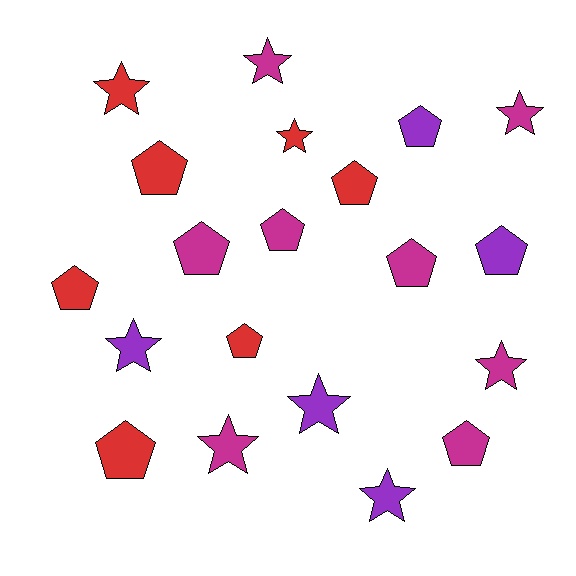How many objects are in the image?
There are 20 objects.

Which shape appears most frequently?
Pentagon, with 11 objects.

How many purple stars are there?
There are 3 purple stars.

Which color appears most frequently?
Magenta, with 8 objects.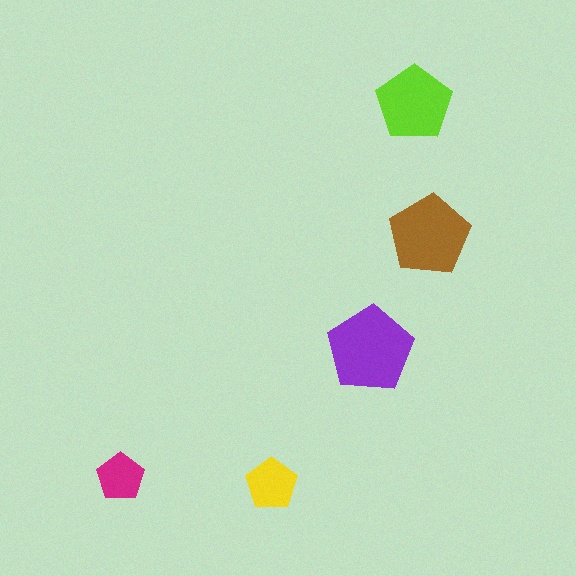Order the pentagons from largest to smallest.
the purple one, the brown one, the lime one, the yellow one, the magenta one.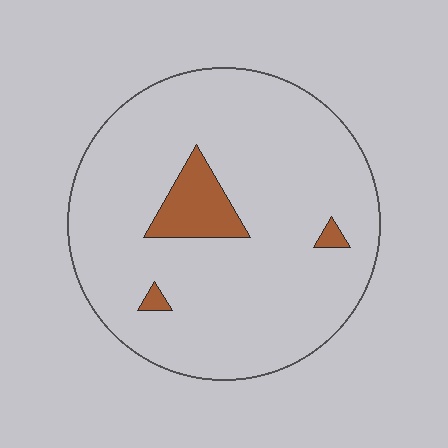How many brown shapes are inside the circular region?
3.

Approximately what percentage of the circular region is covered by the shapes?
Approximately 10%.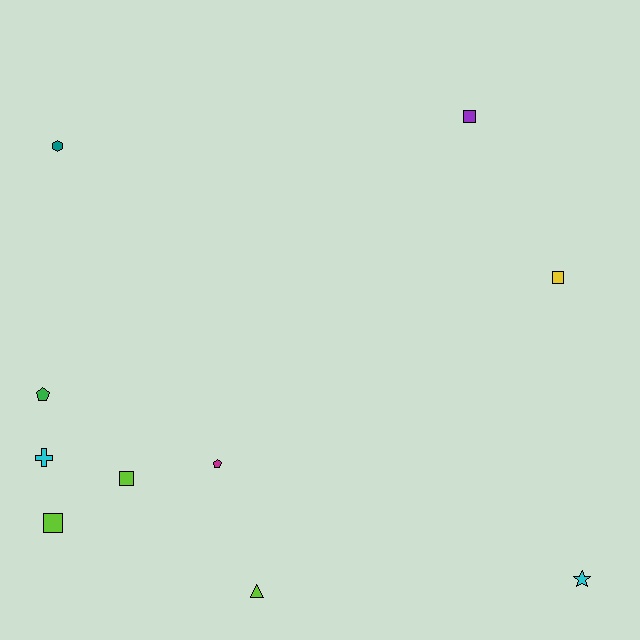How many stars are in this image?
There is 1 star.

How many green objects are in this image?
There is 1 green object.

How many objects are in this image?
There are 10 objects.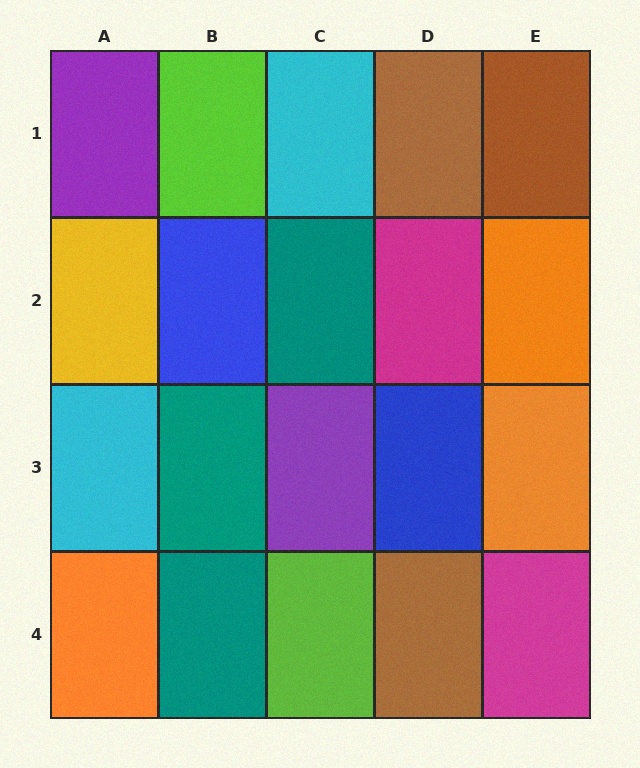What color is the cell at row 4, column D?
Brown.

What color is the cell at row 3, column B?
Teal.